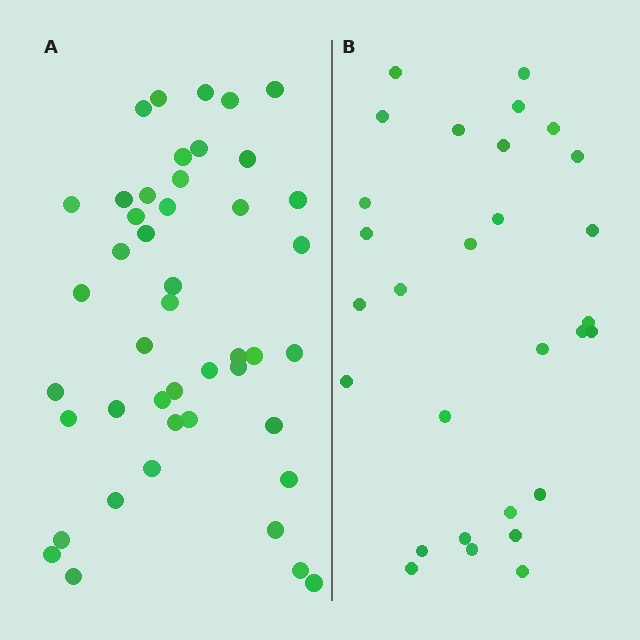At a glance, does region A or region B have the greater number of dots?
Region A (the left region) has more dots.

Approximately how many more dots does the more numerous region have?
Region A has approximately 15 more dots than region B.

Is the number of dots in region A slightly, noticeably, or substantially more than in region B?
Region A has substantially more. The ratio is roughly 1.6 to 1.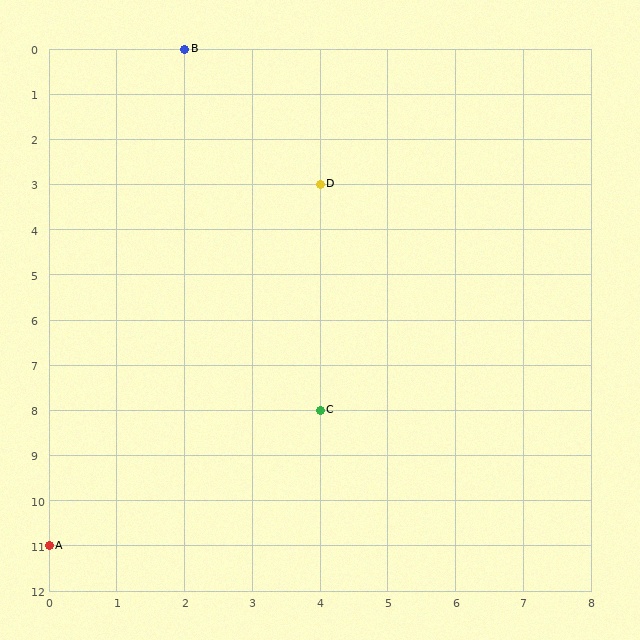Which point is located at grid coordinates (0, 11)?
Point A is at (0, 11).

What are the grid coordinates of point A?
Point A is at grid coordinates (0, 11).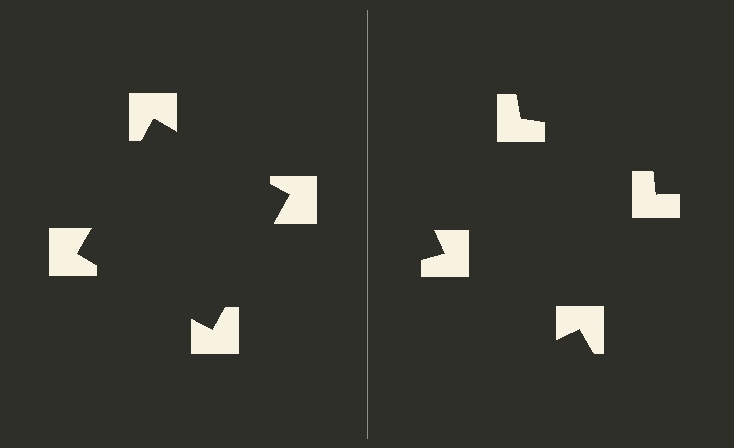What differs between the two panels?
The notched squares are positioned identically on both sides; only the wedge orientations differ. On the left they align to a square; on the right they are misaligned.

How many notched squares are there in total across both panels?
8 — 4 on each side.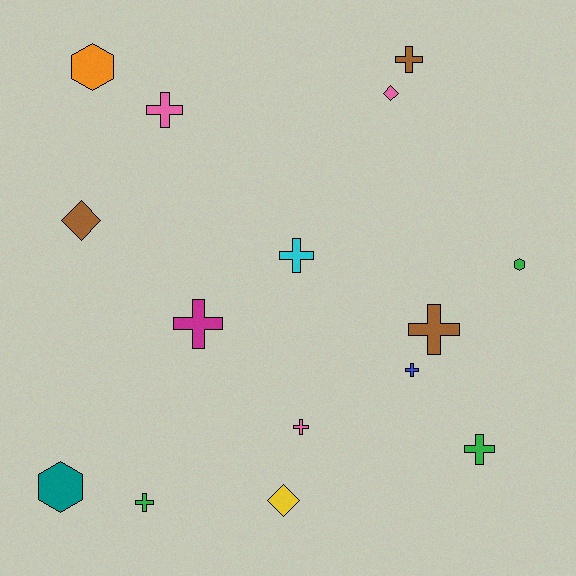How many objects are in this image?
There are 15 objects.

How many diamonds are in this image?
There are 3 diamonds.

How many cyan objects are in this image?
There is 1 cyan object.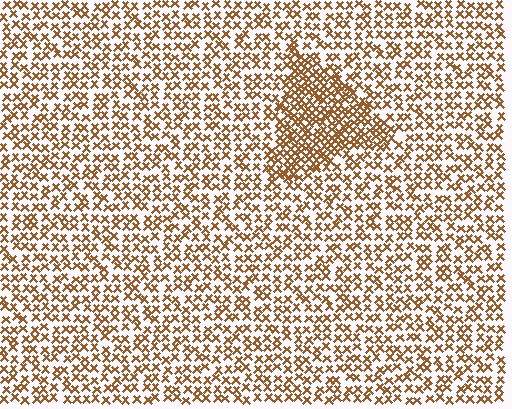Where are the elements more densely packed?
The elements are more densely packed inside the triangle boundary.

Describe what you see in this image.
The image contains small brown elements arranged at two different densities. A triangle-shaped region is visible where the elements are more densely packed than the surrounding area.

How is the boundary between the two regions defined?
The boundary is defined by a change in element density (approximately 1.8x ratio). All elements are the same color, size, and shape.